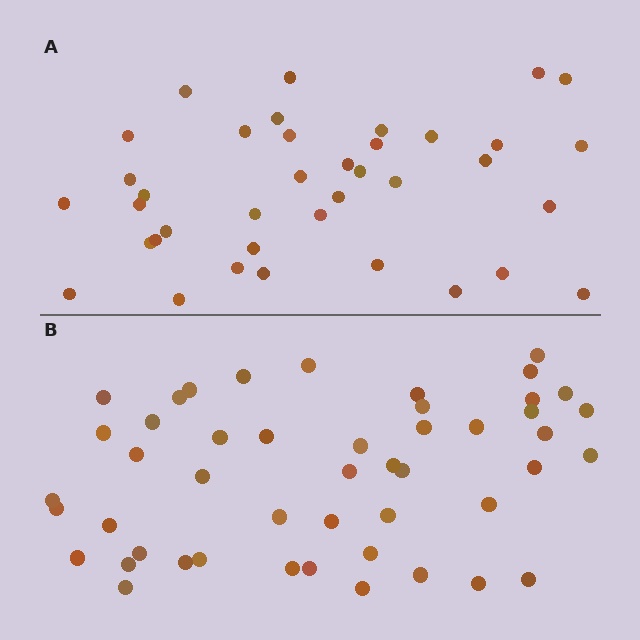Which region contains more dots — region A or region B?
Region B (the bottom region) has more dots.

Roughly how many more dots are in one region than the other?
Region B has roughly 10 or so more dots than region A.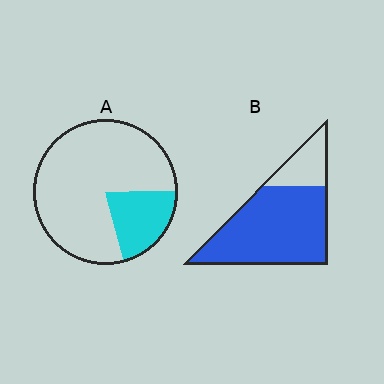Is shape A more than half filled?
No.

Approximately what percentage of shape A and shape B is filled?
A is approximately 20% and B is approximately 80%.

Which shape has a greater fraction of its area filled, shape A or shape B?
Shape B.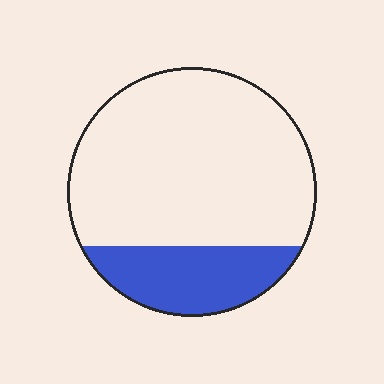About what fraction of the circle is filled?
About one quarter (1/4).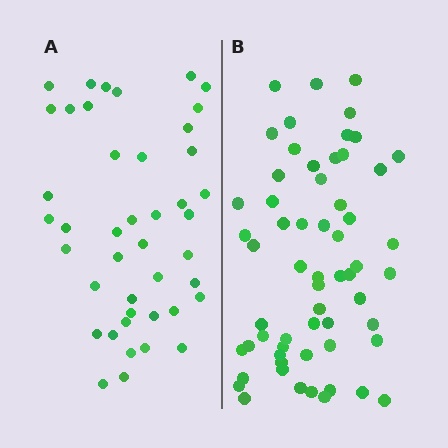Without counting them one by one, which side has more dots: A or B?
Region B (the right region) has more dots.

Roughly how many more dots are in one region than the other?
Region B has approximately 15 more dots than region A.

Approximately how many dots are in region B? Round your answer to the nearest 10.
About 60 dots.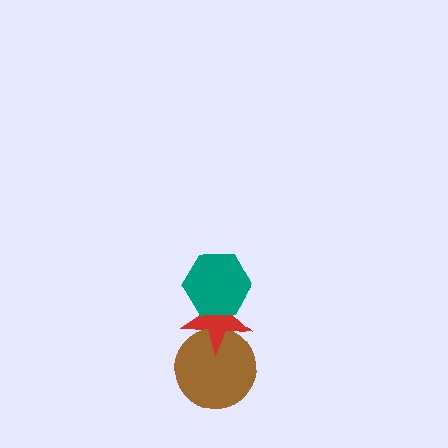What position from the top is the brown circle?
The brown circle is 3rd from the top.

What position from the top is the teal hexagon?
The teal hexagon is 1st from the top.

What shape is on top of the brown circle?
The red star is on top of the brown circle.